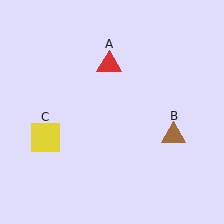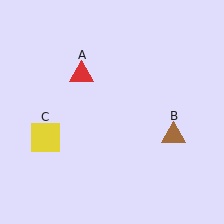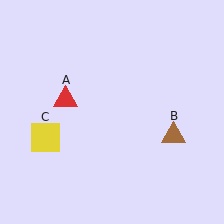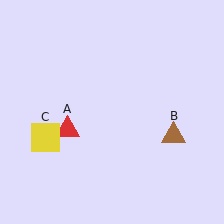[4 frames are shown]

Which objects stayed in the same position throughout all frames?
Brown triangle (object B) and yellow square (object C) remained stationary.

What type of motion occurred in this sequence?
The red triangle (object A) rotated counterclockwise around the center of the scene.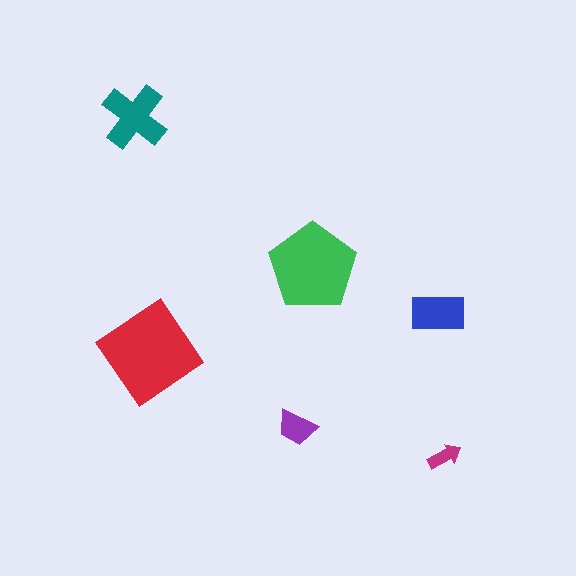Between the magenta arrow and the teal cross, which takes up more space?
The teal cross.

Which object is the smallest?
The magenta arrow.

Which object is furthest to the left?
The teal cross is leftmost.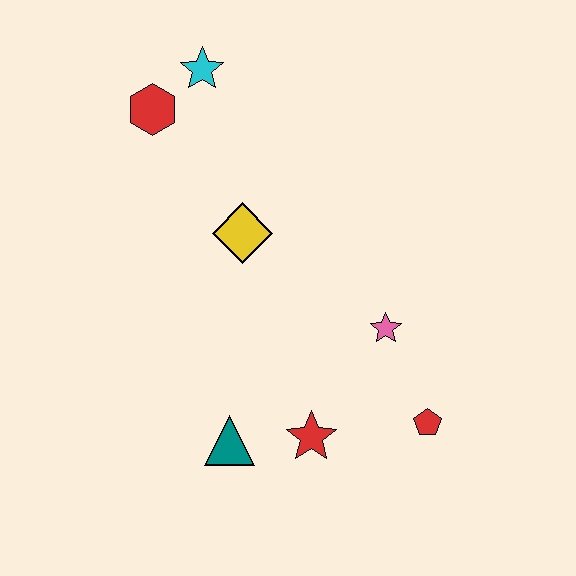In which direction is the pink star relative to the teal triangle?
The pink star is to the right of the teal triangle.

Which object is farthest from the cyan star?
The red pentagon is farthest from the cyan star.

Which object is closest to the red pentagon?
The pink star is closest to the red pentagon.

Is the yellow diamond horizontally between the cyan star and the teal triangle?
No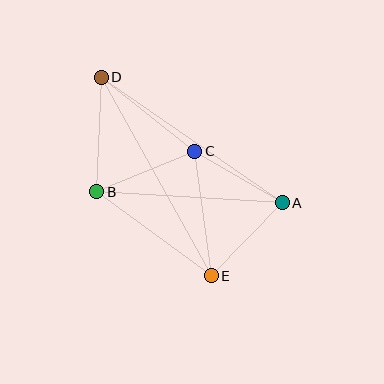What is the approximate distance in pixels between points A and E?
The distance between A and E is approximately 102 pixels.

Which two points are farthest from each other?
Points D and E are farthest from each other.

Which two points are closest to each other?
Points A and C are closest to each other.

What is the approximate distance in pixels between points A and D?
The distance between A and D is approximately 220 pixels.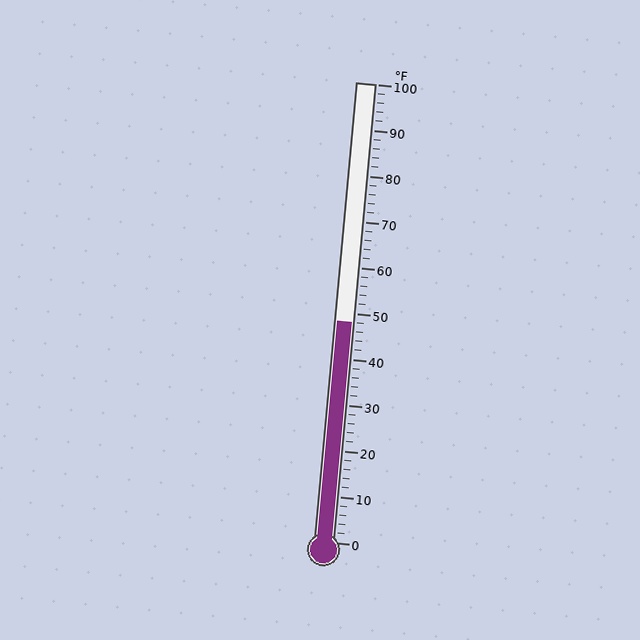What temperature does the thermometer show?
The thermometer shows approximately 48°F.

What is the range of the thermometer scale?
The thermometer scale ranges from 0°F to 100°F.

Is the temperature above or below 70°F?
The temperature is below 70°F.